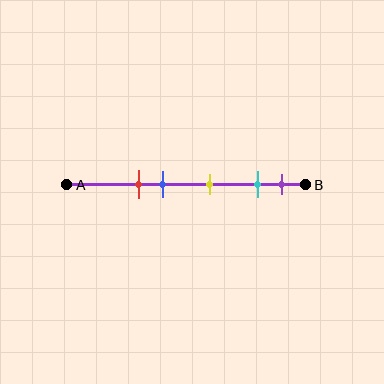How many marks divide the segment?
There are 5 marks dividing the segment.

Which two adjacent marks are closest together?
The cyan and purple marks are the closest adjacent pair.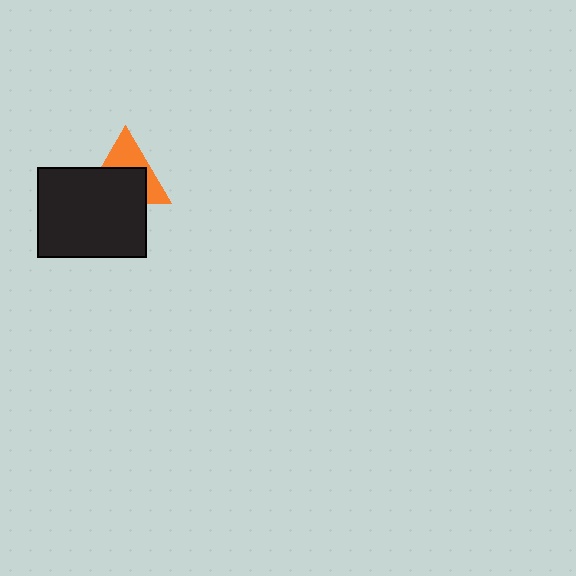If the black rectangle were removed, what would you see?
You would see the complete orange triangle.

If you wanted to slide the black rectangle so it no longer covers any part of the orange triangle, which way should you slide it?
Slide it down — that is the most direct way to separate the two shapes.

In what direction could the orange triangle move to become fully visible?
The orange triangle could move up. That would shift it out from behind the black rectangle entirely.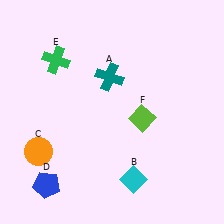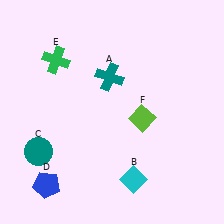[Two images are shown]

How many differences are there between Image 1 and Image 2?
There is 1 difference between the two images.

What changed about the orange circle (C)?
In Image 1, C is orange. In Image 2, it changed to teal.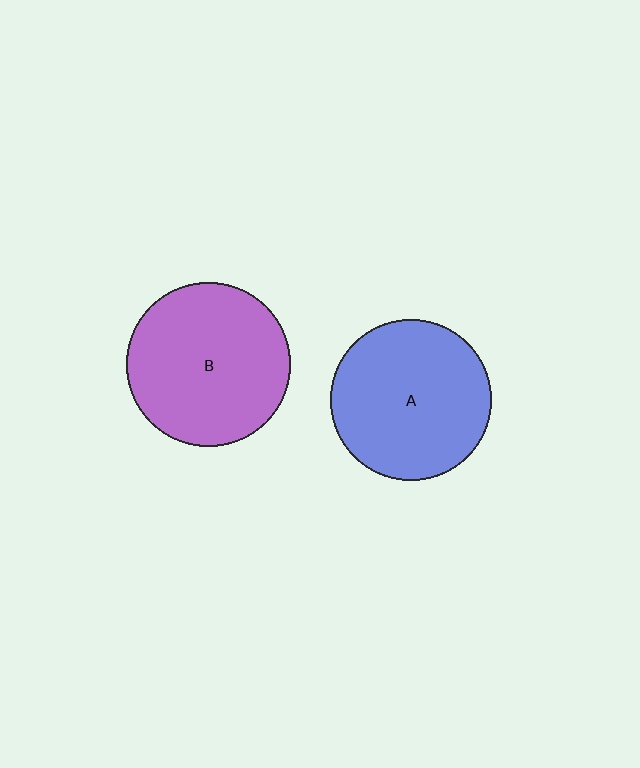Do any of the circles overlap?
No, none of the circles overlap.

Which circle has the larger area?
Circle B (purple).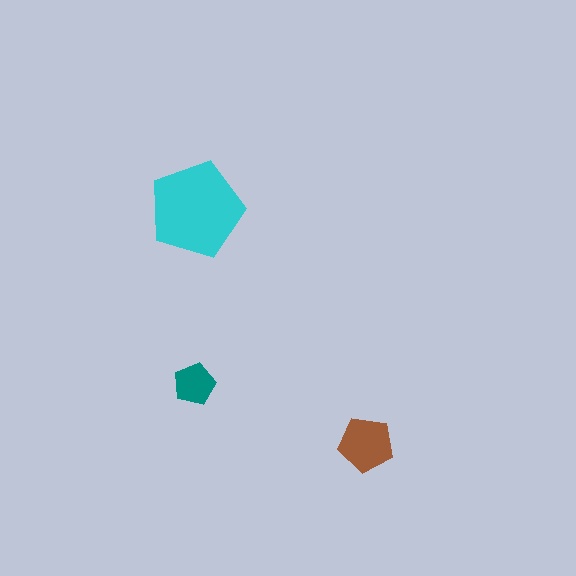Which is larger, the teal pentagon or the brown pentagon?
The brown one.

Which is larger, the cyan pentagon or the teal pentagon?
The cyan one.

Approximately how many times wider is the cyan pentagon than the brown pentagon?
About 1.5 times wider.